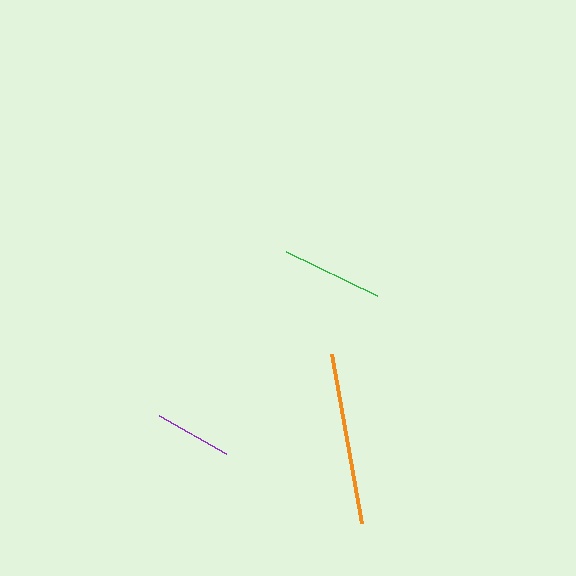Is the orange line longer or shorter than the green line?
The orange line is longer than the green line.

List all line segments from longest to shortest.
From longest to shortest: orange, green, purple.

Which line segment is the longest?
The orange line is the longest at approximately 171 pixels.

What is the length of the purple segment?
The purple segment is approximately 77 pixels long.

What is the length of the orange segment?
The orange segment is approximately 171 pixels long.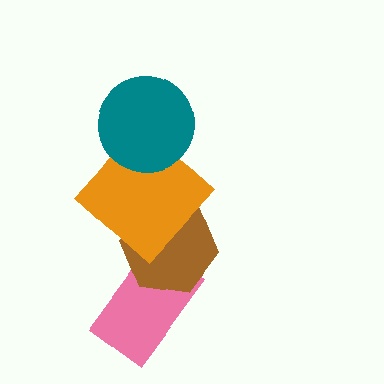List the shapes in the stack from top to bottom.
From top to bottom: the teal circle, the orange diamond, the brown hexagon, the pink rectangle.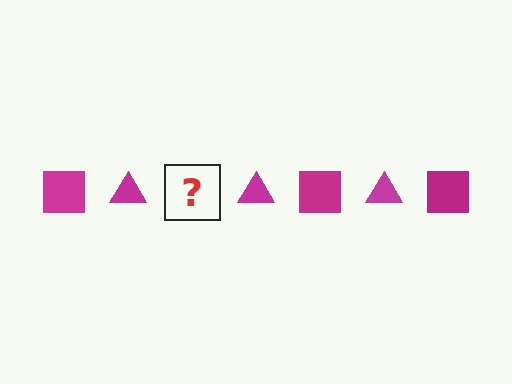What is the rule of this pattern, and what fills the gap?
The rule is that the pattern cycles through square, triangle shapes in magenta. The gap should be filled with a magenta square.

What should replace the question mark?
The question mark should be replaced with a magenta square.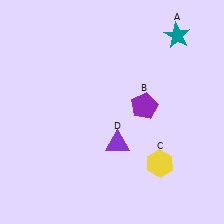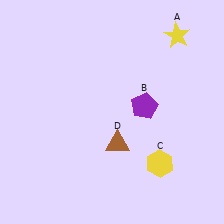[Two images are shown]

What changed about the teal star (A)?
In Image 1, A is teal. In Image 2, it changed to yellow.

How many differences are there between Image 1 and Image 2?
There are 2 differences between the two images.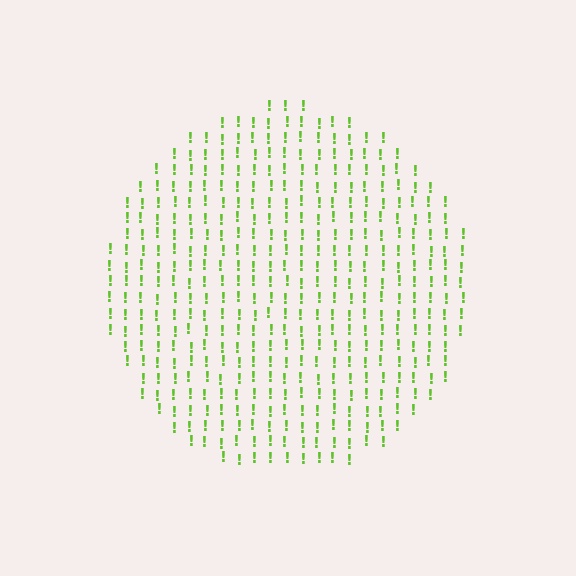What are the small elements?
The small elements are exclamation marks.